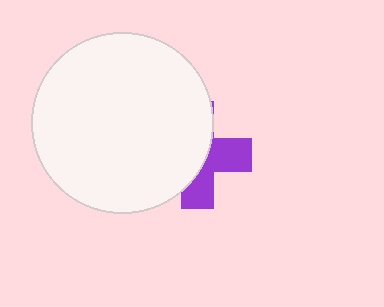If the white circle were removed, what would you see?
You would see the complete purple cross.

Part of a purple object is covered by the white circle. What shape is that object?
It is a cross.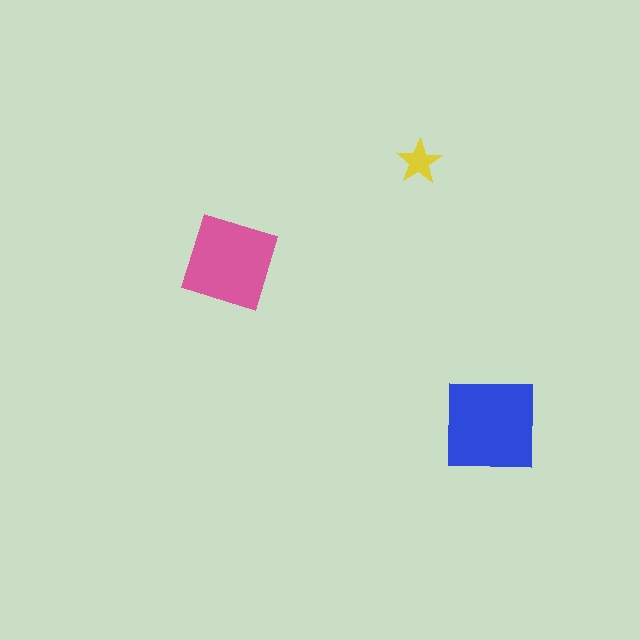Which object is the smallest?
The yellow star.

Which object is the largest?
The blue square.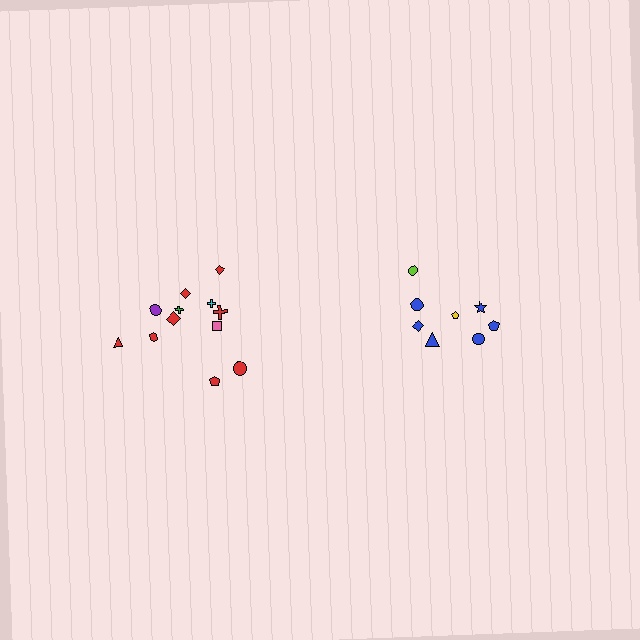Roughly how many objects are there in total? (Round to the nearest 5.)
Roughly 20 objects in total.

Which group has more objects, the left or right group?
The left group.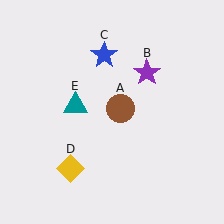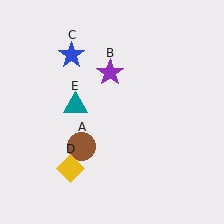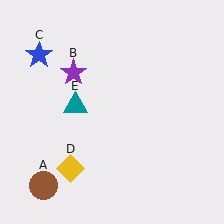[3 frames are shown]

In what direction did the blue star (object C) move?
The blue star (object C) moved left.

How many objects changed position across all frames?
3 objects changed position: brown circle (object A), purple star (object B), blue star (object C).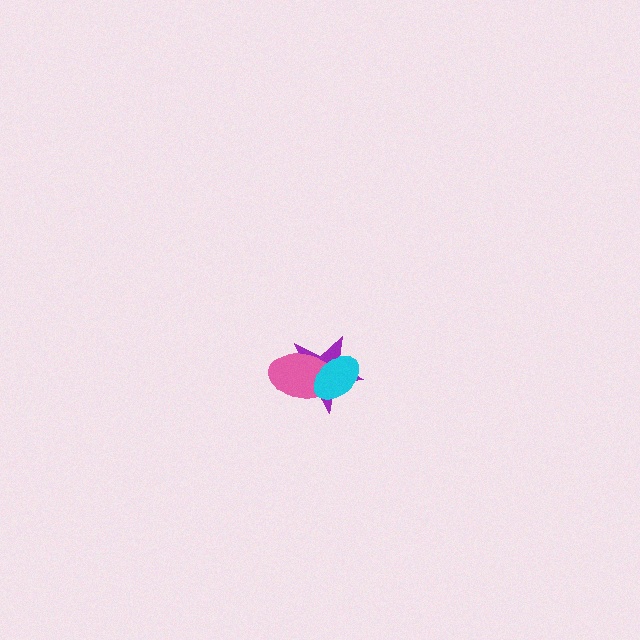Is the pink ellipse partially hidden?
Yes, it is partially covered by another shape.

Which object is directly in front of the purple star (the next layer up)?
The pink ellipse is directly in front of the purple star.